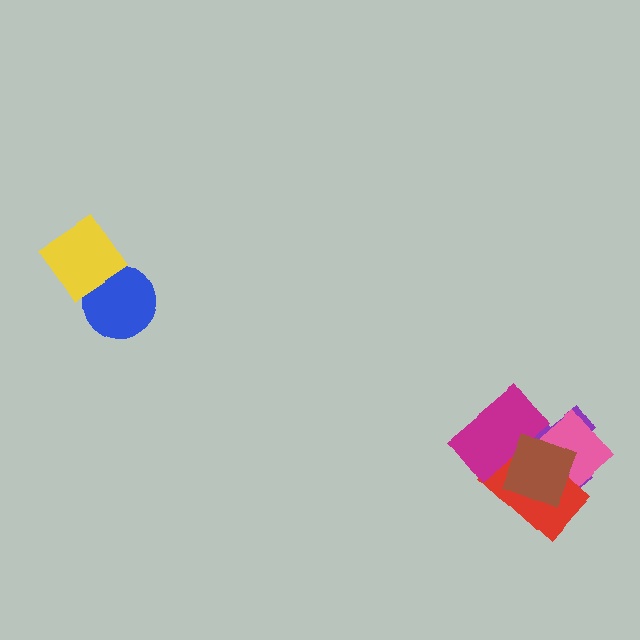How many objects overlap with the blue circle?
1 object overlaps with the blue circle.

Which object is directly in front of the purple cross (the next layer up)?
The pink diamond is directly in front of the purple cross.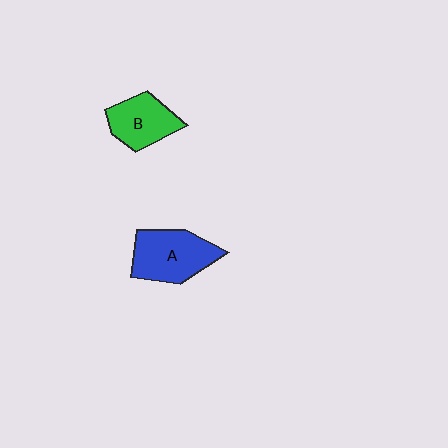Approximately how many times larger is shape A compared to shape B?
Approximately 1.3 times.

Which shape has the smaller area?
Shape B (green).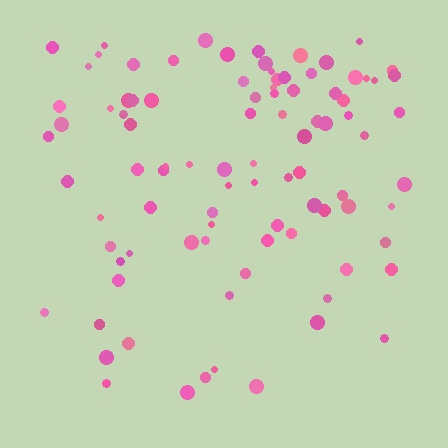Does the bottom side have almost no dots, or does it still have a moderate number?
Still a moderate number, just noticeably fewer than the top.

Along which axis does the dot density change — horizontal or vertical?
Vertical.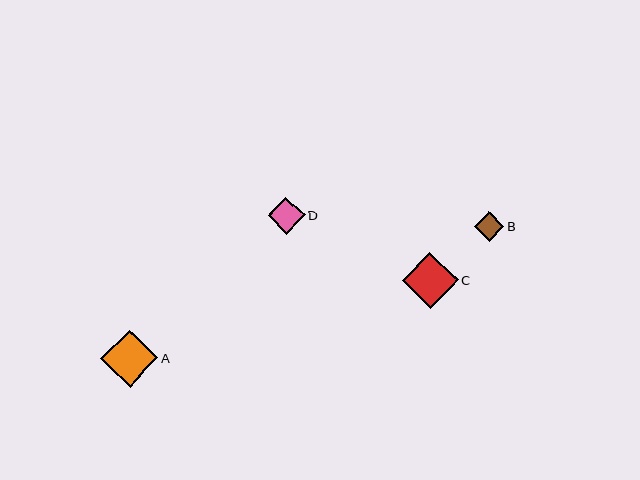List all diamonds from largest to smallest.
From largest to smallest: A, C, D, B.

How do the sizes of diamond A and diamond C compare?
Diamond A and diamond C are approximately the same size.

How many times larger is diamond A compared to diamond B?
Diamond A is approximately 1.9 times the size of diamond B.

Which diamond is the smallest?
Diamond B is the smallest with a size of approximately 30 pixels.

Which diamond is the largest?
Diamond A is the largest with a size of approximately 57 pixels.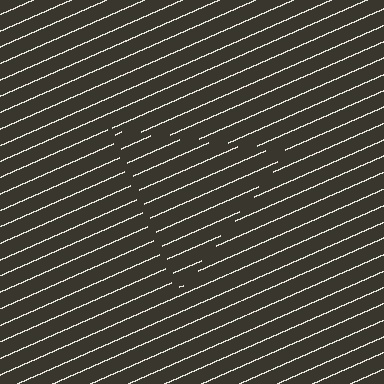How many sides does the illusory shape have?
3 sides — the line-ends trace a triangle.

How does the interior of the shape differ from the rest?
The interior of the shape contains the same grating, shifted by half a period — the contour is defined by the phase discontinuity where line-ends from the inner and outer gratings abut.